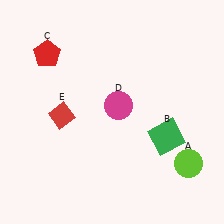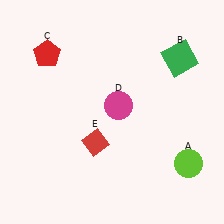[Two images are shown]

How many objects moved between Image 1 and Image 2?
2 objects moved between the two images.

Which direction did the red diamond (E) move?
The red diamond (E) moved right.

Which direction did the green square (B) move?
The green square (B) moved up.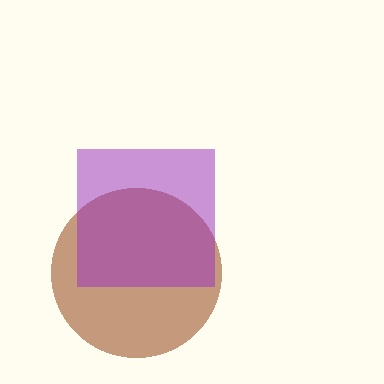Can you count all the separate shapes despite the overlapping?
Yes, there are 2 separate shapes.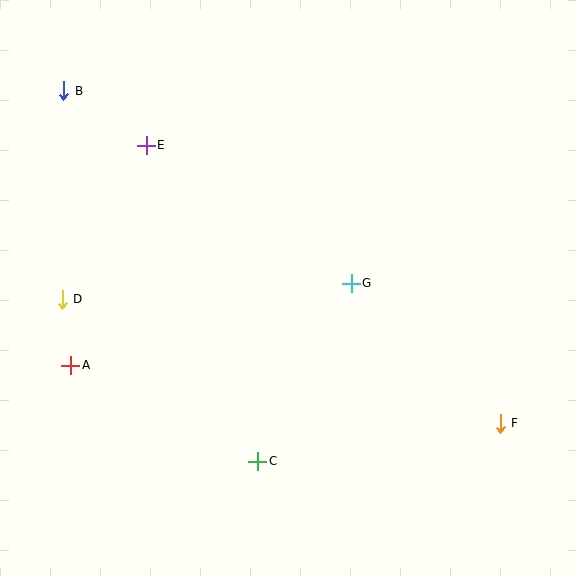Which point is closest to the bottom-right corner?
Point F is closest to the bottom-right corner.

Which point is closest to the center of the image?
Point G at (351, 283) is closest to the center.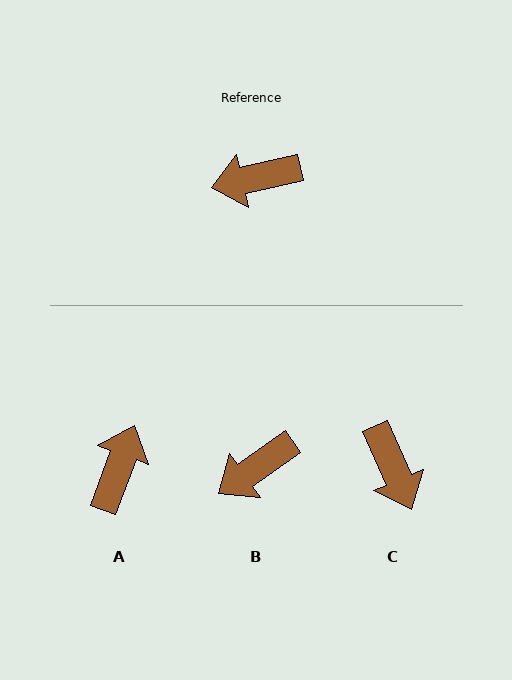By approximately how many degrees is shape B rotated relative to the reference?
Approximately 22 degrees counter-clockwise.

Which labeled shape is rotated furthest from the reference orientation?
A, about 123 degrees away.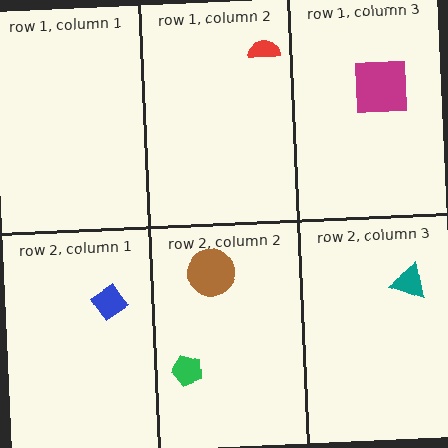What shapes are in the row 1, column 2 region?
The red semicircle.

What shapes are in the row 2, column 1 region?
The blue diamond.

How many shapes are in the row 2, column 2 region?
2.